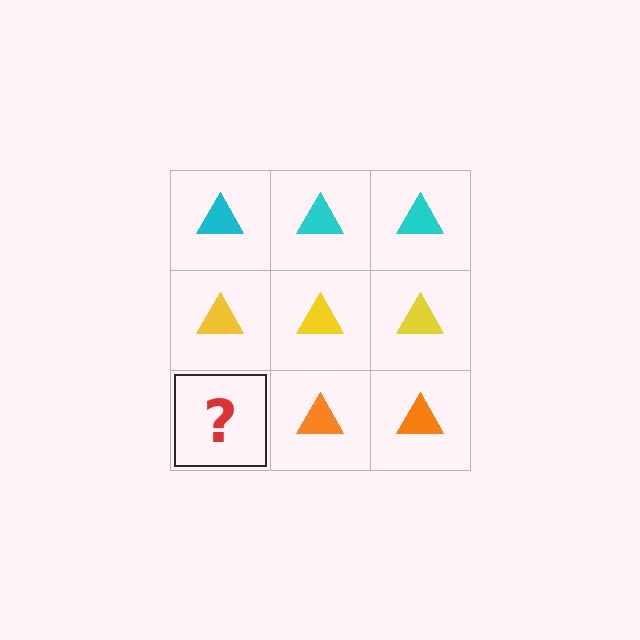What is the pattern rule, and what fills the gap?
The rule is that each row has a consistent color. The gap should be filled with an orange triangle.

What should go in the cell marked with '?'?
The missing cell should contain an orange triangle.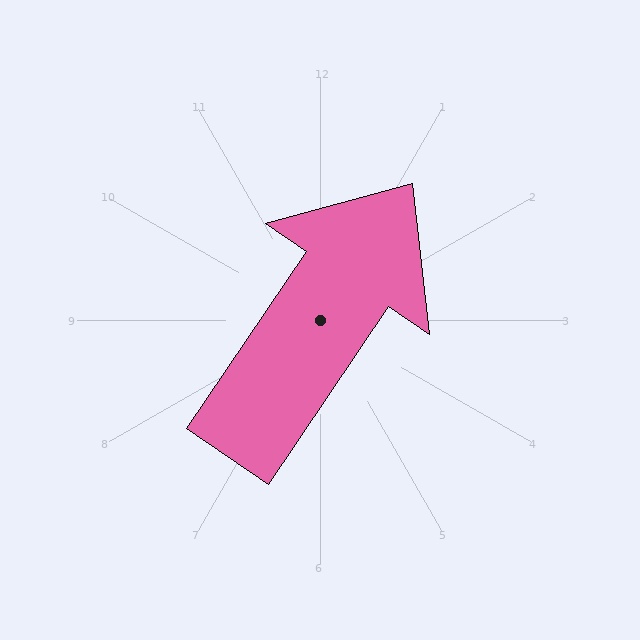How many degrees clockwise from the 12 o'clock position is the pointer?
Approximately 34 degrees.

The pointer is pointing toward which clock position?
Roughly 1 o'clock.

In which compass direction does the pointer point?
Northeast.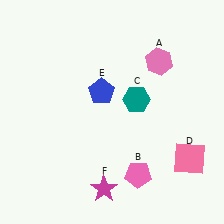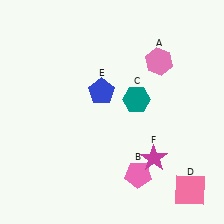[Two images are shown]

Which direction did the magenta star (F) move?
The magenta star (F) moved right.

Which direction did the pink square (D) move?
The pink square (D) moved down.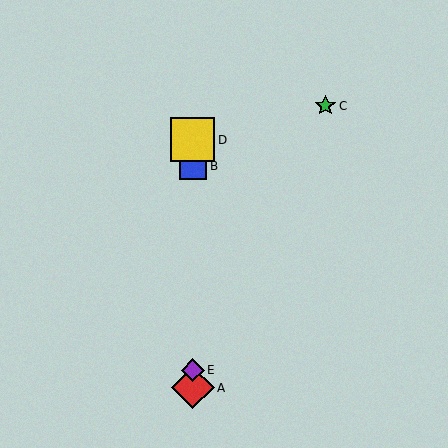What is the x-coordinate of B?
Object B is at x≈193.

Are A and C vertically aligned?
No, A is at x≈193 and C is at x≈325.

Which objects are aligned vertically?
Objects A, B, D, E are aligned vertically.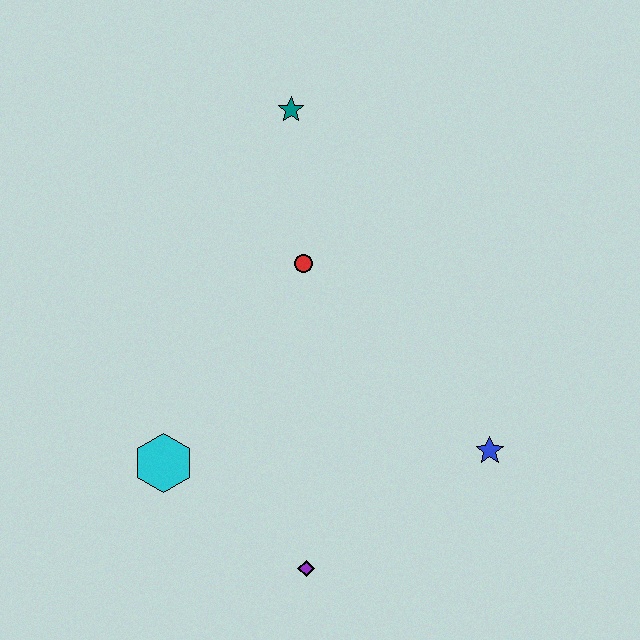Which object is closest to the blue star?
The purple diamond is closest to the blue star.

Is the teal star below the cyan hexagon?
No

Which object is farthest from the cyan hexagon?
The teal star is farthest from the cyan hexagon.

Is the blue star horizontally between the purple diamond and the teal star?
No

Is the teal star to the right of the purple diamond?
No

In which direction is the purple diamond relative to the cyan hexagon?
The purple diamond is to the right of the cyan hexagon.